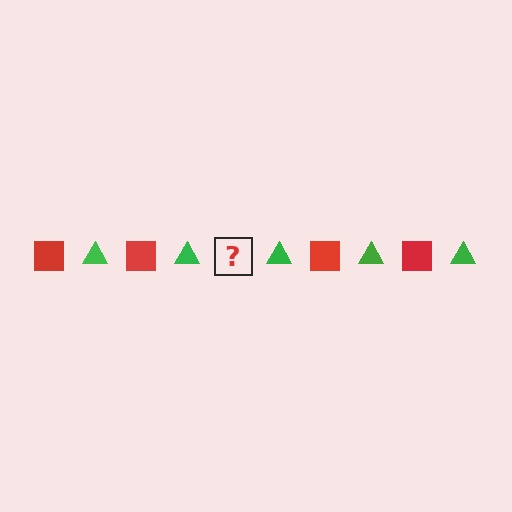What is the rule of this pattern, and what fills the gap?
The rule is that the pattern alternates between red square and green triangle. The gap should be filled with a red square.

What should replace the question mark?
The question mark should be replaced with a red square.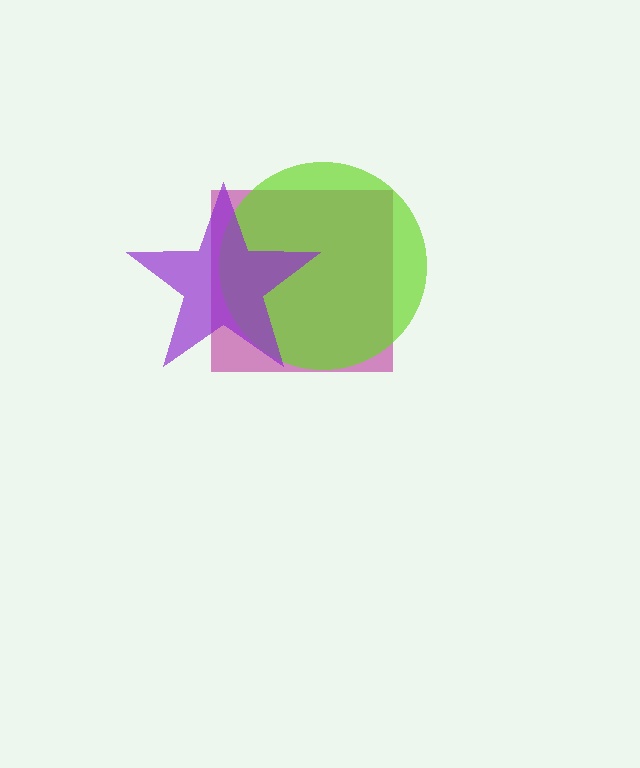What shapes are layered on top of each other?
The layered shapes are: a magenta square, a lime circle, a purple star.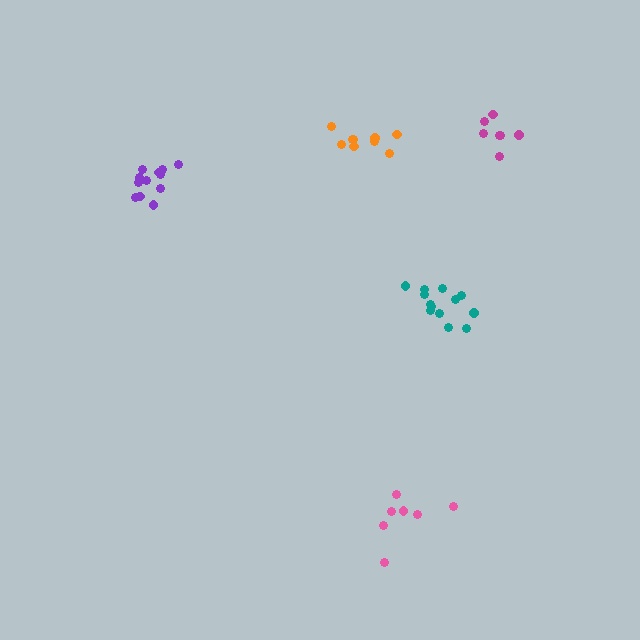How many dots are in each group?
Group 1: 12 dots, Group 2: 7 dots, Group 3: 7 dots, Group 4: 9 dots, Group 5: 13 dots (48 total).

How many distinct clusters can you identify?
There are 5 distinct clusters.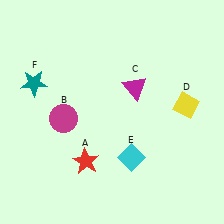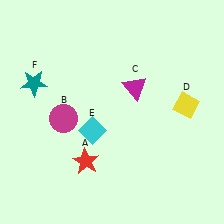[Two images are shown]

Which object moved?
The cyan diamond (E) moved left.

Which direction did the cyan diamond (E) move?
The cyan diamond (E) moved left.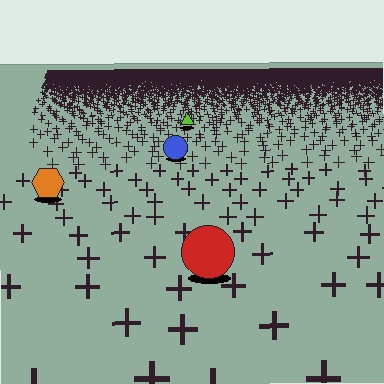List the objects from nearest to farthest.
From nearest to farthest: the red circle, the orange hexagon, the blue circle, the lime triangle.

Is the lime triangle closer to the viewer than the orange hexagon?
No. The orange hexagon is closer — you can tell from the texture gradient: the ground texture is coarser near it.